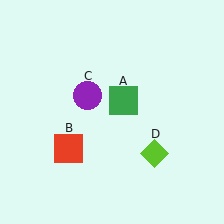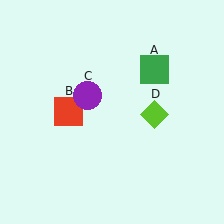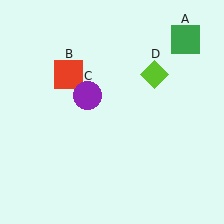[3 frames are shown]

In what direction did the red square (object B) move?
The red square (object B) moved up.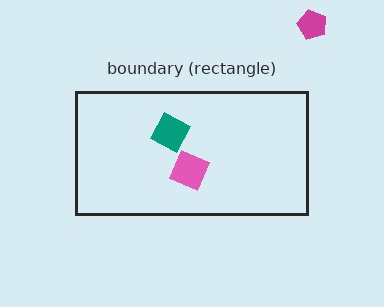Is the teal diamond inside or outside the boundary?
Inside.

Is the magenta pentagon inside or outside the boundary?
Outside.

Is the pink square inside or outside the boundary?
Inside.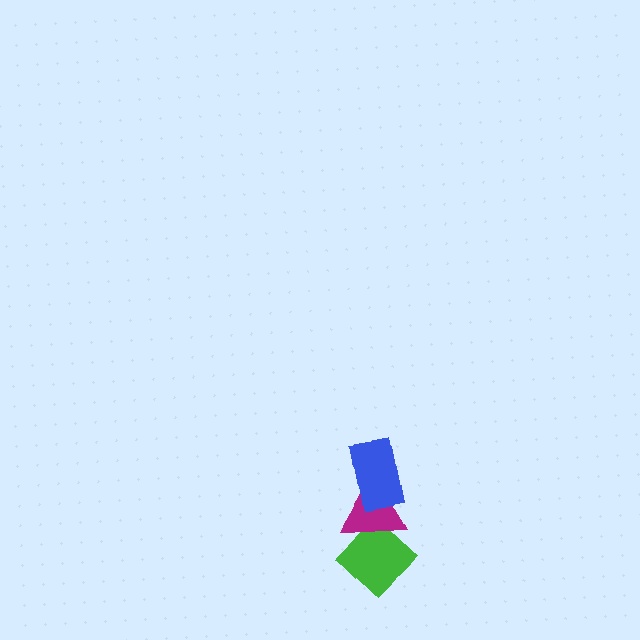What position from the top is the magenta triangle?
The magenta triangle is 2nd from the top.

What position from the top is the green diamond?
The green diamond is 3rd from the top.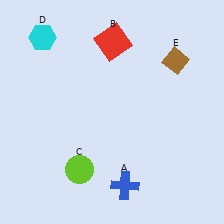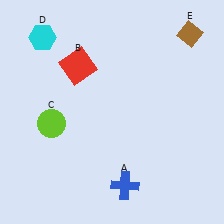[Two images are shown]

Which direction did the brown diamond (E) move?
The brown diamond (E) moved up.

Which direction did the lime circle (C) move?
The lime circle (C) moved up.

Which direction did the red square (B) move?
The red square (B) moved left.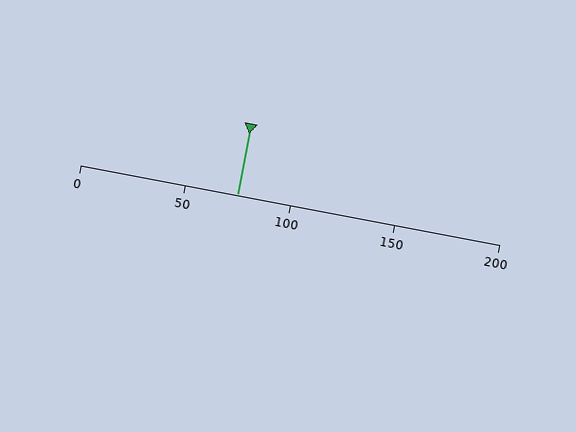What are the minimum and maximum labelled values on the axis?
The axis runs from 0 to 200.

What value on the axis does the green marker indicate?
The marker indicates approximately 75.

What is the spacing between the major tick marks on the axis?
The major ticks are spaced 50 apart.